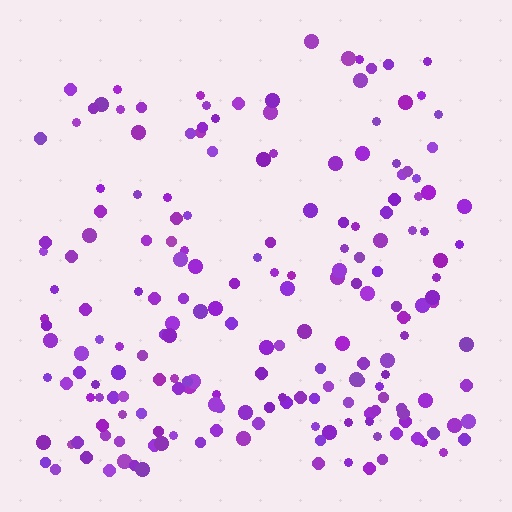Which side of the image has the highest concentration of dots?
The bottom.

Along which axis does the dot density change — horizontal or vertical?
Vertical.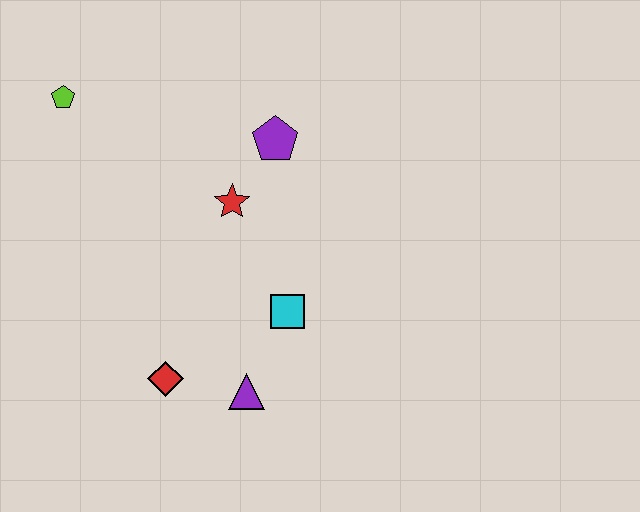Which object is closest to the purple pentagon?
The red star is closest to the purple pentagon.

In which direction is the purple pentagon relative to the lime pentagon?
The purple pentagon is to the right of the lime pentagon.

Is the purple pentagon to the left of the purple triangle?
No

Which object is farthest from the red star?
The lime pentagon is farthest from the red star.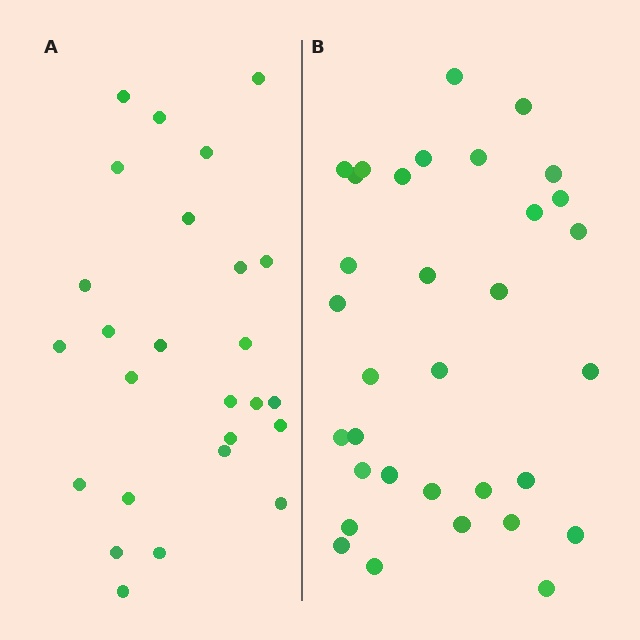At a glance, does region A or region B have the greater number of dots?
Region B (the right region) has more dots.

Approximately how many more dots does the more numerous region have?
Region B has roughly 8 or so more dots than region A.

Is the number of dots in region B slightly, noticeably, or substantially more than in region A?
Region B has noticeably more, but not dramatically so. The ratio is roughly 1.3 to 1.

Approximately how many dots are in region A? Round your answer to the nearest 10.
About 30 dots. (The exact count is 26, which rounds to 30.)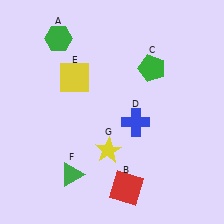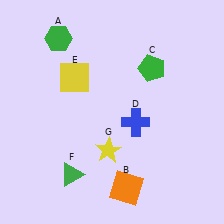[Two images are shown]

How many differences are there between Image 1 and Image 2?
There is 1 difference between the two images.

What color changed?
The square (B) changed from red in Image 1 to orange in Image 2.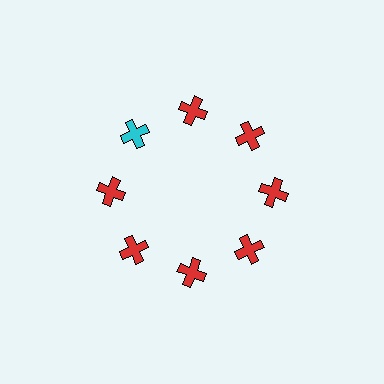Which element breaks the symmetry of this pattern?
The cyan cross at roughly the 10 o'clock position breaks the symmetry. All other shapes are red crosses.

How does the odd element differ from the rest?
It has a different color: cyan instead of red.